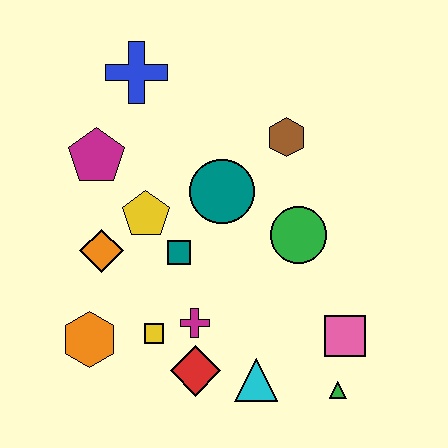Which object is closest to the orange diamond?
The yellow pentagon is closest to the orange diamond.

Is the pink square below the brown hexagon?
Yes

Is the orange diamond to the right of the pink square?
No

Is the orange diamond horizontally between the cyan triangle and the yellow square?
No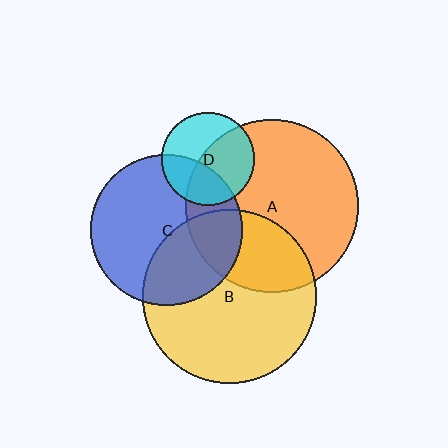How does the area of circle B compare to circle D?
Approximately 3.6 times.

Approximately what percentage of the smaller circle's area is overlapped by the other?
Approximately 40%.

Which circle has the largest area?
Circle B (yellow).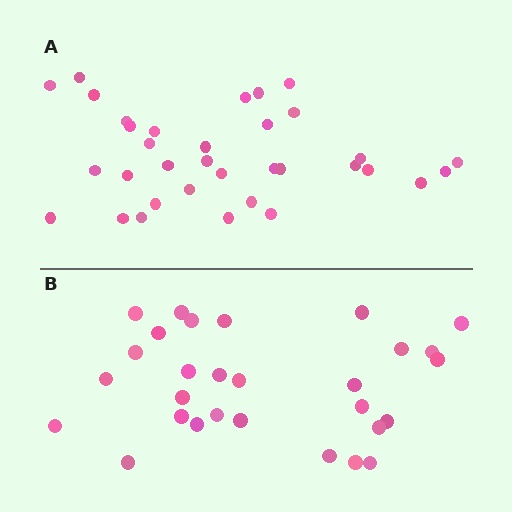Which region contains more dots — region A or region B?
Region A (the top region) has more dots.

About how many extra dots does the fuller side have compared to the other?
Region A has about 5 more dots than region B.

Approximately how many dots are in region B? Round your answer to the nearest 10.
About 30 dots. (The exact count is 29, which rounds to 30.)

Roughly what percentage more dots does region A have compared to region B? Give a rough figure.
About 15% more.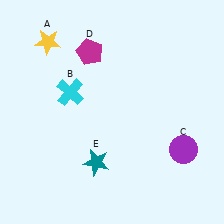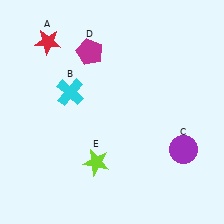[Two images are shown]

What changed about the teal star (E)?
In Image 1, E is teal. In Image 2, it changed to lime.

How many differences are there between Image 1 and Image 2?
There are 2 differences between the two images.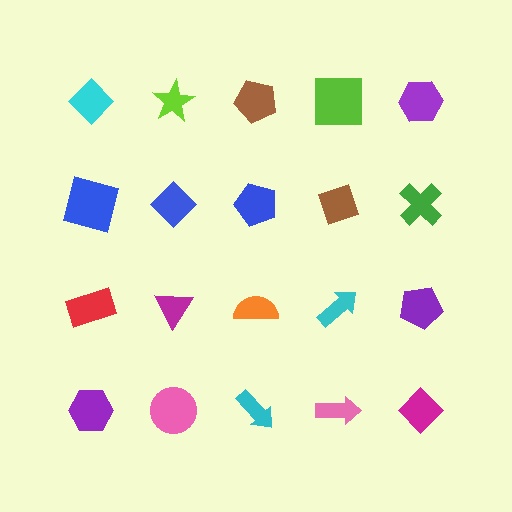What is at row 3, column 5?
A purple pentagon.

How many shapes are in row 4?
5 shapes.